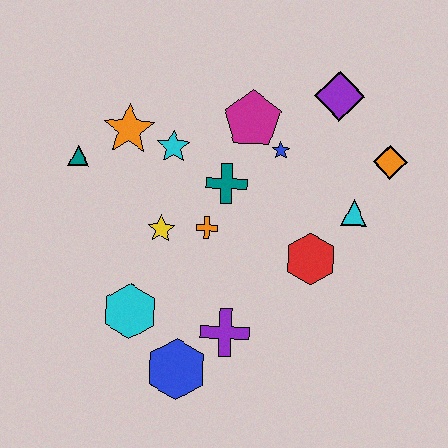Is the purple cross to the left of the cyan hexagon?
No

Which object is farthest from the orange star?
The orange diamond is farthest from the orange star.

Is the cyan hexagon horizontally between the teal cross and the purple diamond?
No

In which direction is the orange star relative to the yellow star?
The orange star is above the yellow star.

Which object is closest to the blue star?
The magenta pentagon is closest to the blue star.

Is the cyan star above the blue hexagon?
Yes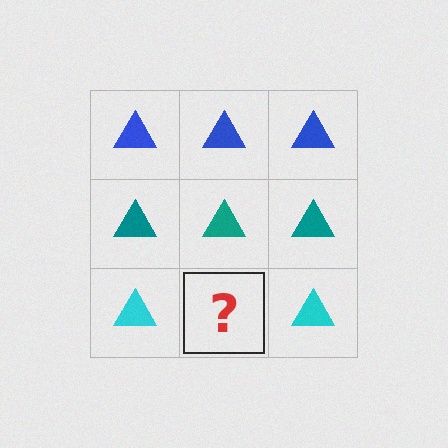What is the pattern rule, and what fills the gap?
The rule is that each row has a consistent color. The gap should be filled with a cyan triangle.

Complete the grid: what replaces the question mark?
The question mark should be replaced with a cyan triangle.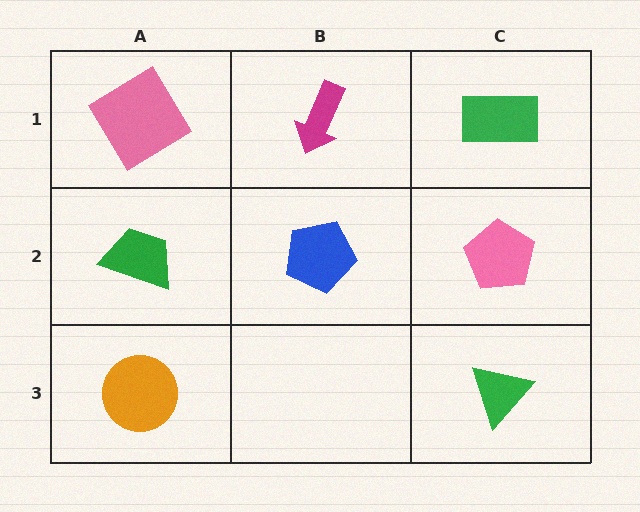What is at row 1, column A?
A pink diamond.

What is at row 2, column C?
A pink pentagon.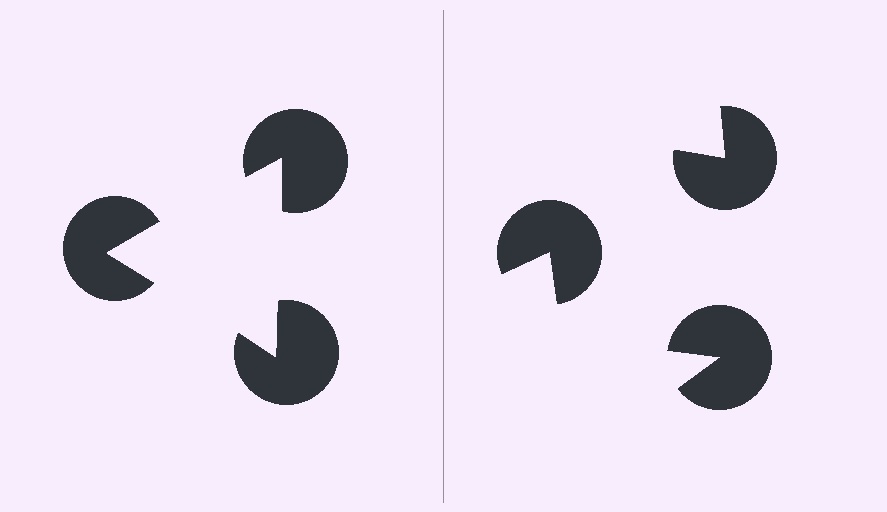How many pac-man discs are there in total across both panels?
6 — 3 on each side.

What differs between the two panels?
The pac-man discs are positioned identically on both sides; only the wedge orientations differ. On the left they align to a triangle; on the right they are misaligned.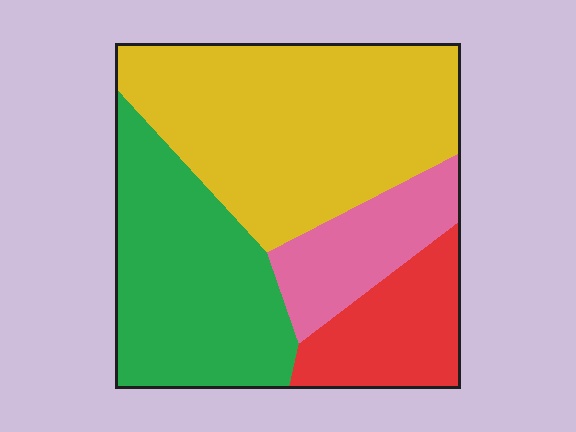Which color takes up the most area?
Yellow, at roughly 40%.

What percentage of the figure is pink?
Pink covers around 15% of the figure.